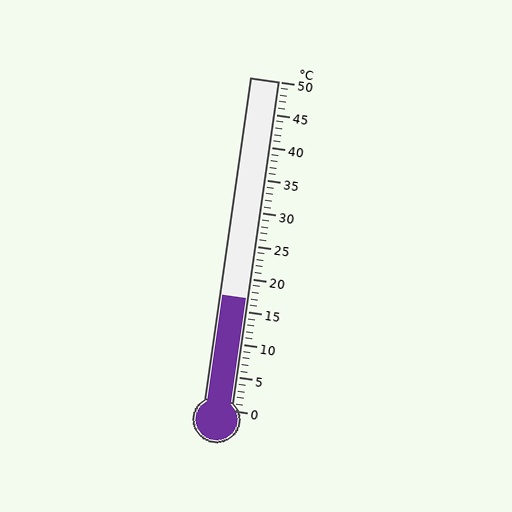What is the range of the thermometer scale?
The thermometer scale ranges from 0°C to 50°C.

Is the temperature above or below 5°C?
The temperature is above 5°C.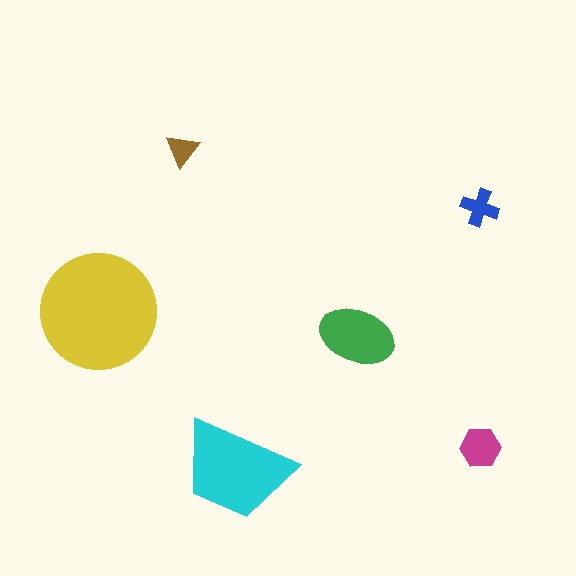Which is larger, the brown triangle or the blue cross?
The blue cross.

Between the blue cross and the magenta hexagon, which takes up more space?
The magenta hexagon.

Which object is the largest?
The yellow circle.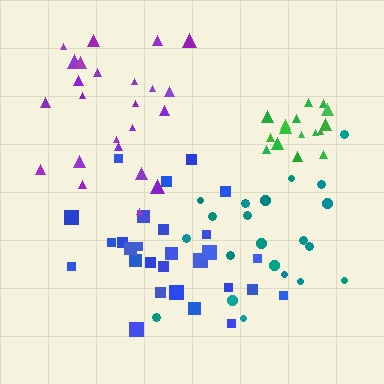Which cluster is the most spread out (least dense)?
Purple.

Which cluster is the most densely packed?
Green.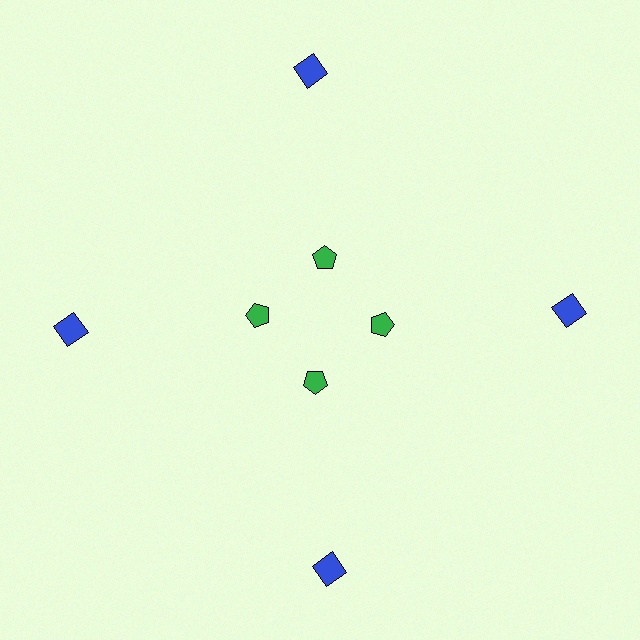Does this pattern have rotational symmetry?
Yes, this pattern has 4-fold rotational symmetry. It looks the same after rotating 90 degrees around the center.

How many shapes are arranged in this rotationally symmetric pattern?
There are 8 shapes, arranged in 4 groups of 2.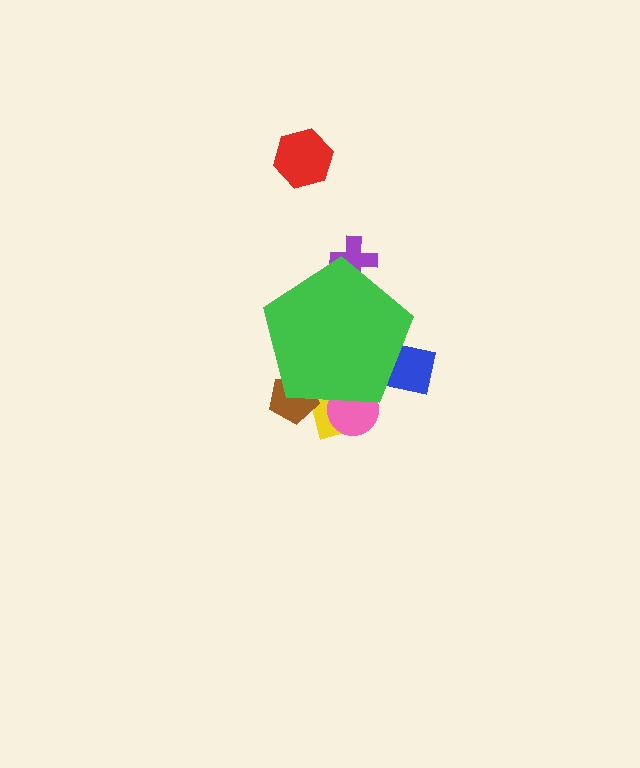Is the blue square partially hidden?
Yes, the blue square is partially hidden behind the green pentagon.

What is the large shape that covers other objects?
A green pentagon.